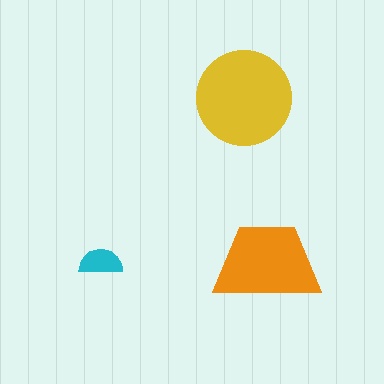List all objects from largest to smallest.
The yellow circle, the orange trapezoid, the cyan semicircle.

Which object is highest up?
The yellow circle is topmost.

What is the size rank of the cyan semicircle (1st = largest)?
3rd.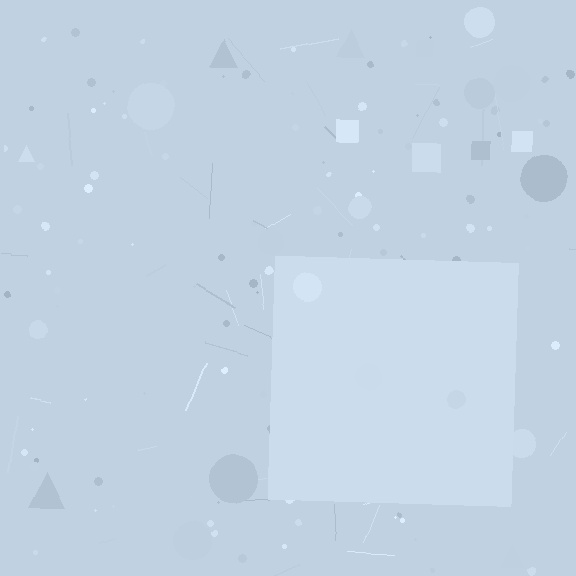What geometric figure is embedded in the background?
A square is embedded in the background.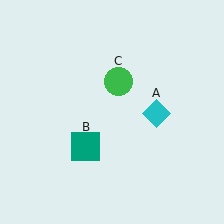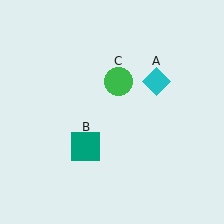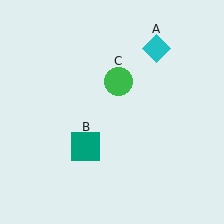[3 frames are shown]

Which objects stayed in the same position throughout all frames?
Teal square (object B) and green circle (object C) remained stationary.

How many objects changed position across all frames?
1 object changed position: cyan diamond (object A).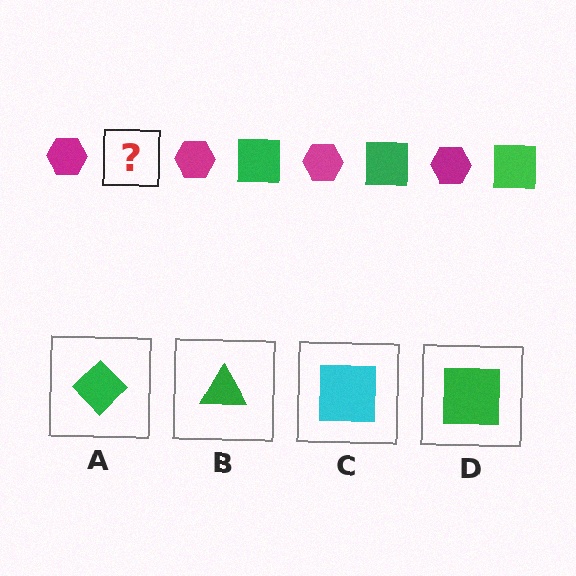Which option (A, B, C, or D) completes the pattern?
D.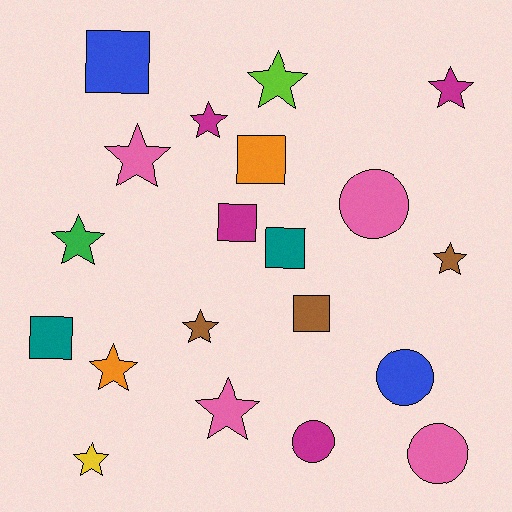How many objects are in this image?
There are 20 objects.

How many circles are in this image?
There are 4 circles.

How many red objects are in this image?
There are no red objects.